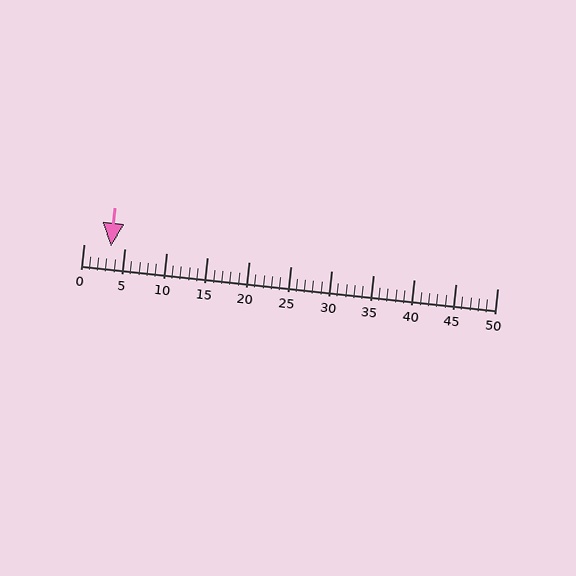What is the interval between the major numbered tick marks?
The major tick marks are spaced 5 units apart.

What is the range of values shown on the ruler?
The ruler shows values from 0 to 50.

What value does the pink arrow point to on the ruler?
The pink arrow points to approximately 3.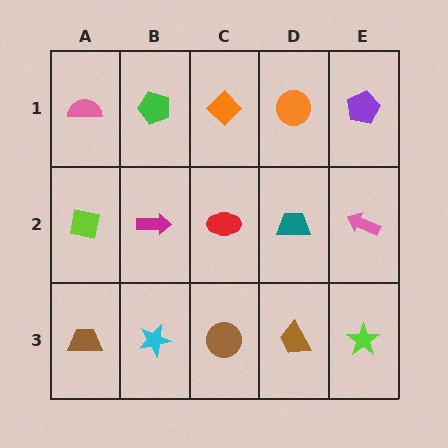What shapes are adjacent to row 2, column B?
A green pentagon (row 1, column B), a cyan star (row 3, column B), a lime square (row 2, column A), a red ellipse (row 2, column C).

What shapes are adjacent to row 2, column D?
An orange circle (row 1, column D), a brown trapezoid (row 3, column D), a red ellipse (row 2, column C), a pink arrow (row 2, column E).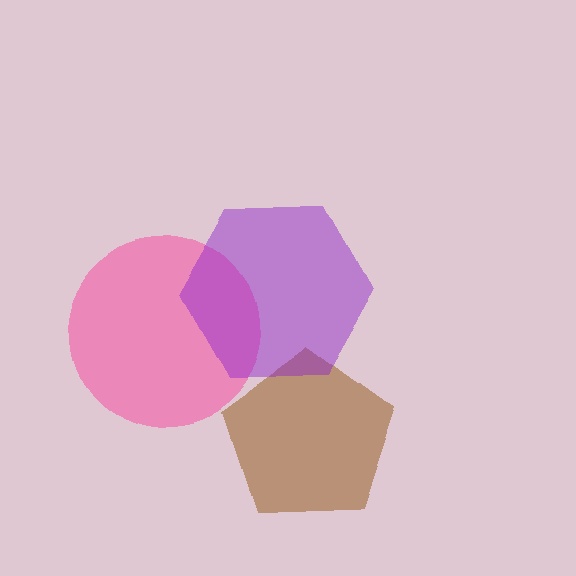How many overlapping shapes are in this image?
There are 3 overlapping shapes in the image.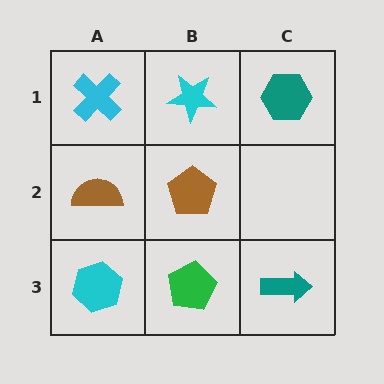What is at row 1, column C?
A teal hexagon.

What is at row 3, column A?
A cyan hexagon.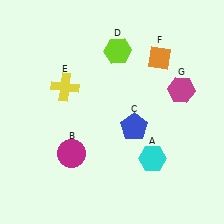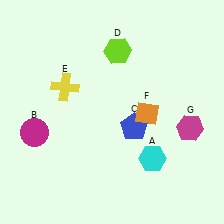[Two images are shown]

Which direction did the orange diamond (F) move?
The orange diamond (F) moved down.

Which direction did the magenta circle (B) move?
The magenta circle (B) moved left.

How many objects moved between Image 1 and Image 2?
3 objects moved between the two images.